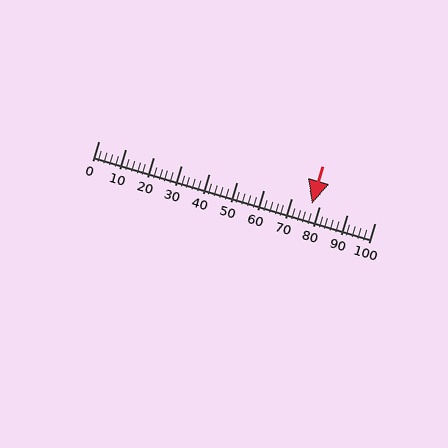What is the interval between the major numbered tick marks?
The major tick marks are spaced 10 units apart.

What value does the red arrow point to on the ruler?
The red arrow points to approximately 77.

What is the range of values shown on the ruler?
The ruler shows values from 0 to 100.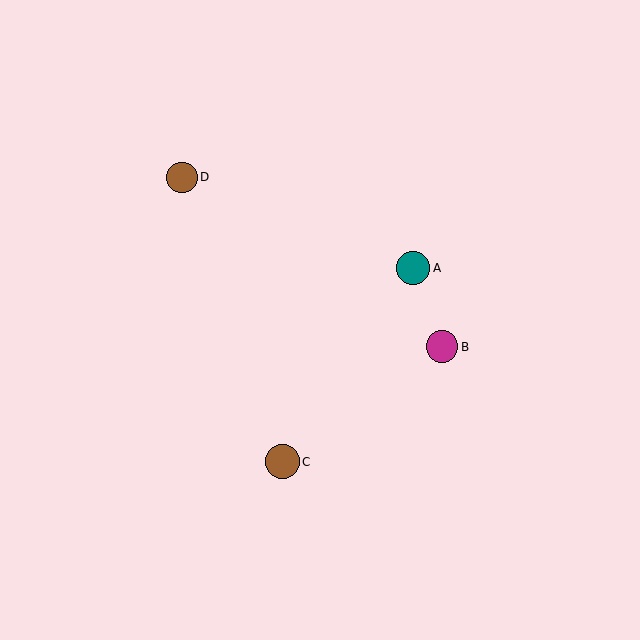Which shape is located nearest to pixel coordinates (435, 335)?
The magenta circle (labeled B) at (442, 347) is nearest to that location.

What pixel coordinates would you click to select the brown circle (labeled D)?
Click at (182, 177) to select the brown circle D.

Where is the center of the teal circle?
The center of the teal circle is at (413, 268).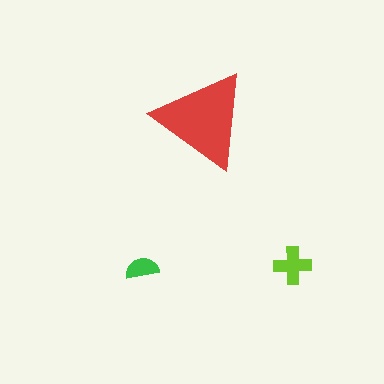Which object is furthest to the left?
The green semicircle is leftmost.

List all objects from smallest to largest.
The green semicircle, the lime cross, the red triangle.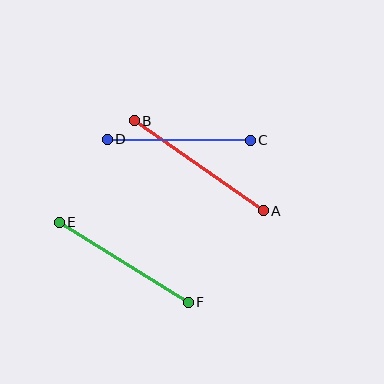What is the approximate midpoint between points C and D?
The midpoint is at approximately (179, 140) pixels.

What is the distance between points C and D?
The distance is approximately 143 pixels.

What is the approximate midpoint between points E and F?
The midpoint is at approximately (124, 262) pixels.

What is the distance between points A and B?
The distance is approximately 157 pixels.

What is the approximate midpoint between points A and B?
The midpoint is at approximately (199, 166) pixels.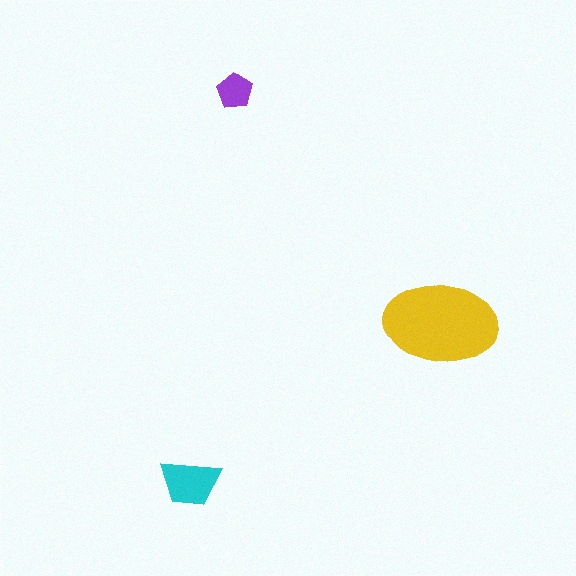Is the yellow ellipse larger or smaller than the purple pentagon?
Larger.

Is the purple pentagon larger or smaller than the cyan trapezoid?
Smaller.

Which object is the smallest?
The purple pentagon.